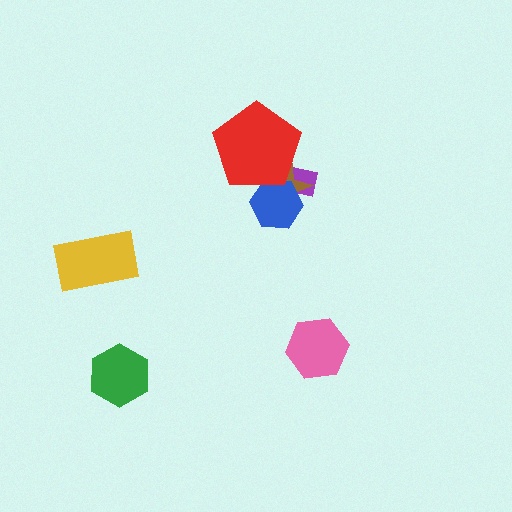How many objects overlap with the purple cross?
3 objects overlap with the purple cross.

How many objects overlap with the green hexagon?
0 objects overlap with the green hexagon.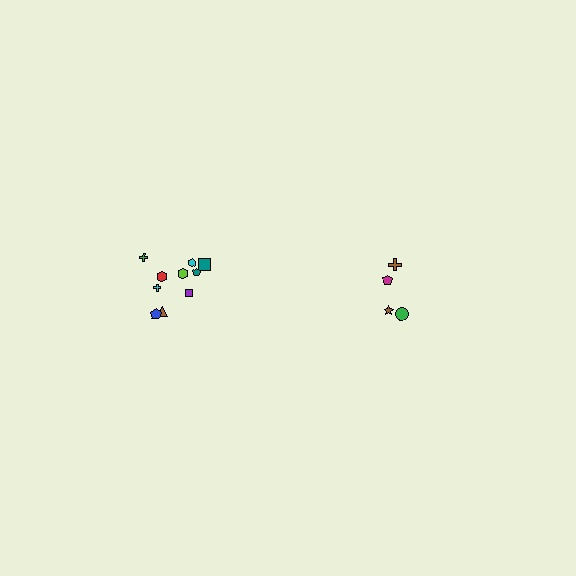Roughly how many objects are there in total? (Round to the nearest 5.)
Roughly 15 objects in total.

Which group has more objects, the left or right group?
The left group.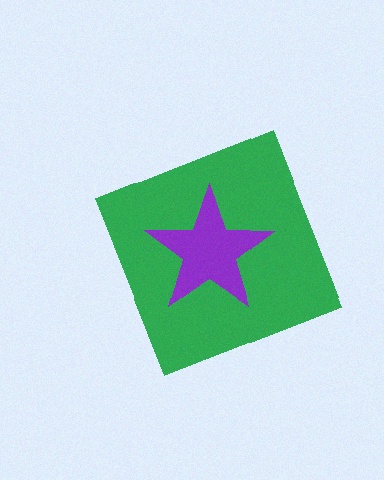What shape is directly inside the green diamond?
The purple star.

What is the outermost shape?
The green diamond.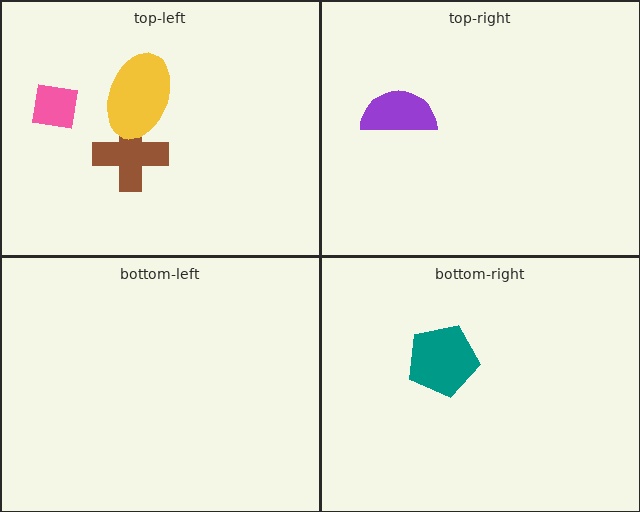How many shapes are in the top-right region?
1.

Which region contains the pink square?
The top-left region.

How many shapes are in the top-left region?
3.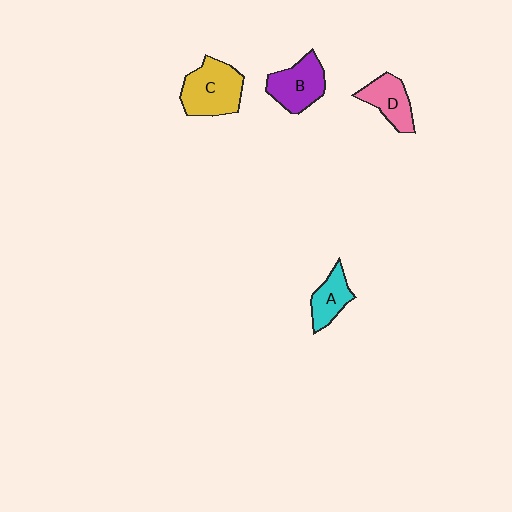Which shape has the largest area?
Shape C (yellow).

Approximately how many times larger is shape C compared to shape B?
Approximately 1.2 times.